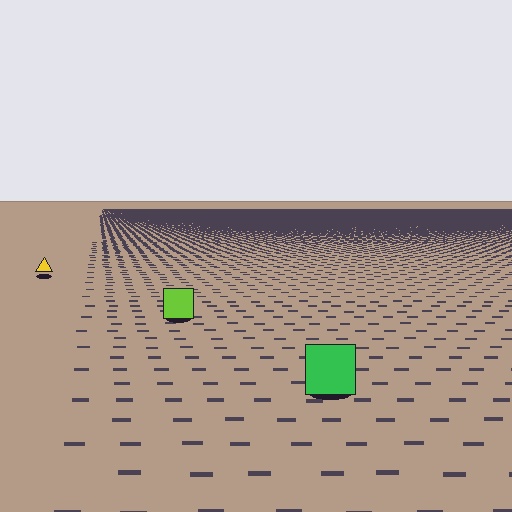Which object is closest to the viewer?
The green square is closest. The texture marks near it are larger and more spread out.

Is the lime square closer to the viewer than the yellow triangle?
Yes. The lime square is closer — you can tell from the texture gradient: the ground texture is coarser near it.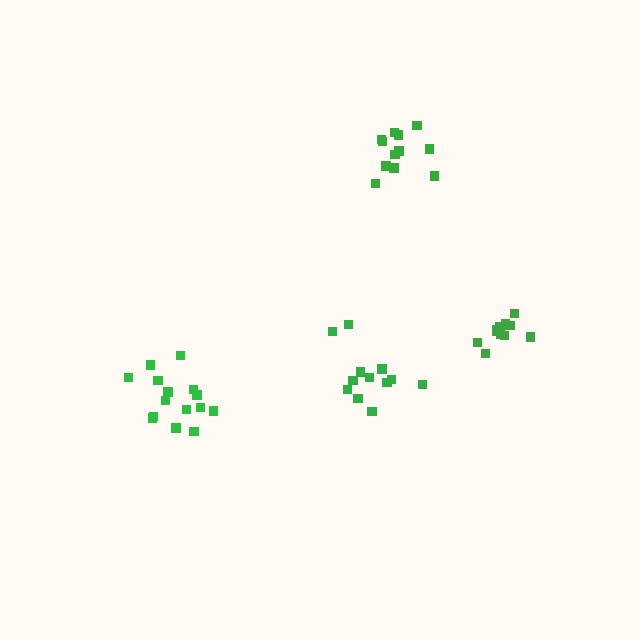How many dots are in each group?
Group 1: 12 dots, Group 2: 16 dots, Group 3: 12 dots, Group 4: 11 dots (51 total).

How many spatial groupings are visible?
There are 4 spatial groupings.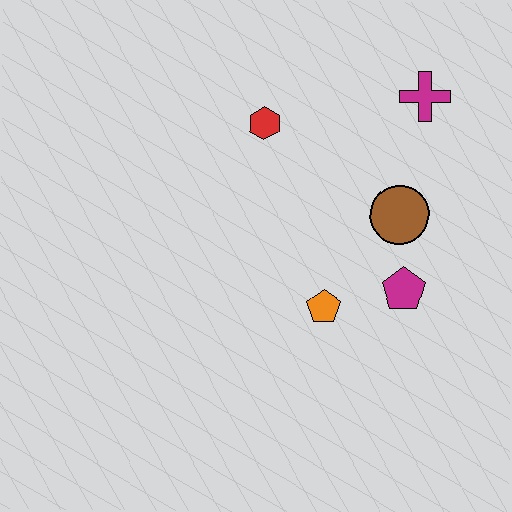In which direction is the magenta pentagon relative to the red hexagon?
The magenta pentagon is below the red hexagon.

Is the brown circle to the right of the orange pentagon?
Yes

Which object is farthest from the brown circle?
The red hexagon is farthest from the brown circle.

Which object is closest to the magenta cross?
The brown circle is closest to the magenta cross.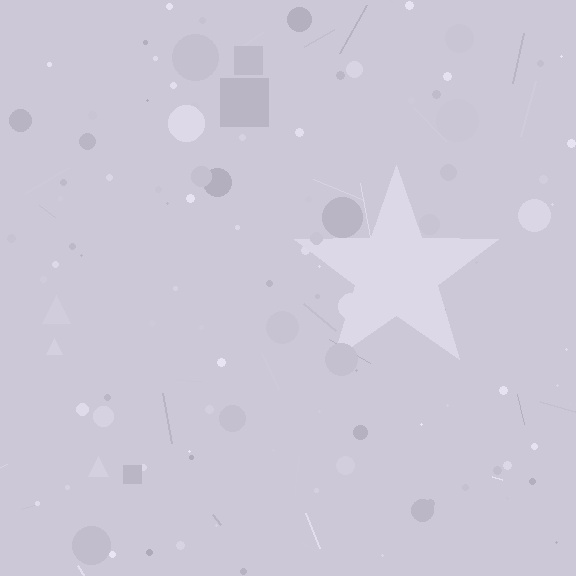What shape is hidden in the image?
A star is hidden in the image.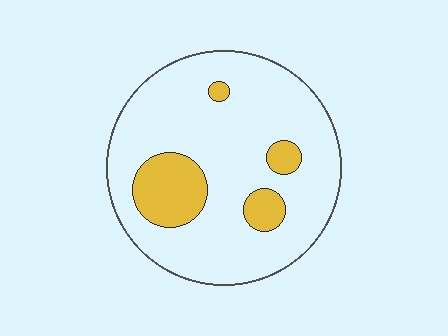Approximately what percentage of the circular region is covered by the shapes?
Approximately 15%.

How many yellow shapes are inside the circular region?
4.